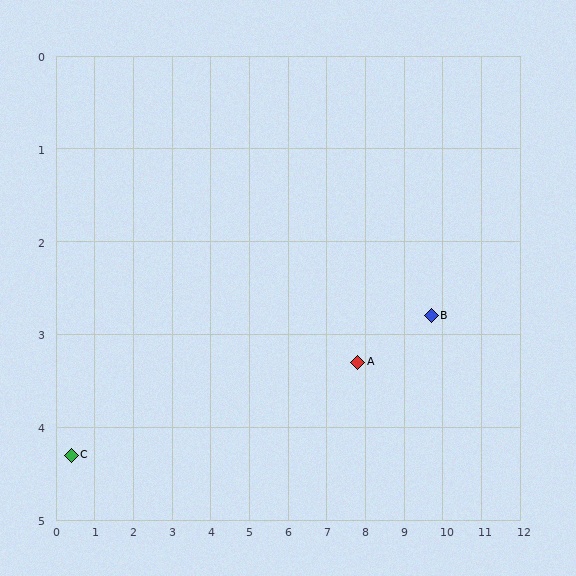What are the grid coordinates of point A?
Point A is at approximately (7.8, 3.3).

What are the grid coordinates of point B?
Point B is at approximately (9.7, 2.8).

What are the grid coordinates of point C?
Point C is at approximately (0.4, 4.3).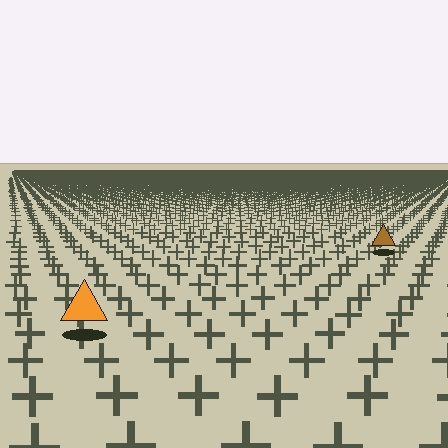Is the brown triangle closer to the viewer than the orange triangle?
No. The orange triangle is closer — you can tell from the texture gradient: the ground texture is coarser near it.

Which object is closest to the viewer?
The orange triangle is closest. The texture marks near it are larger and more spread out.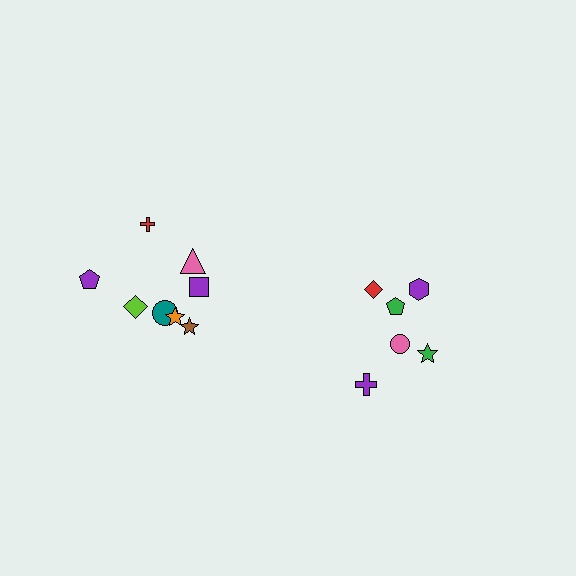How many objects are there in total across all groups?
There are 14 objects.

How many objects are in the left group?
There are 8 objects.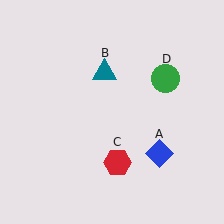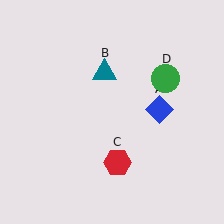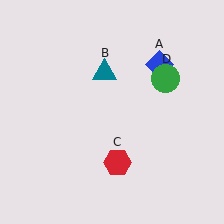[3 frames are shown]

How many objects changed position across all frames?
1 object changed position: blue diamond (object A).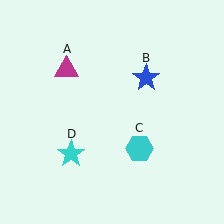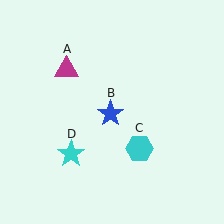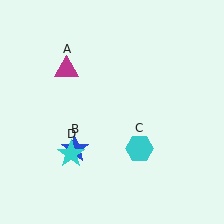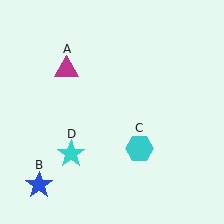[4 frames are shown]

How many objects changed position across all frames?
1 object changed position: blue star (object B).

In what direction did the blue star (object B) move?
The blue star (object B) moved down and to the left.